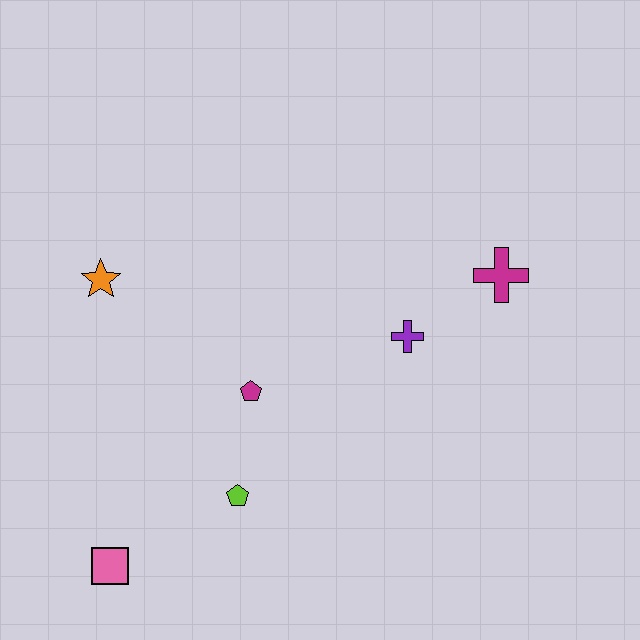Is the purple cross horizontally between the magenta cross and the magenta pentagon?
Yes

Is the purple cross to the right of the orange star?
Yes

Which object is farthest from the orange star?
The magenta cross is farthest from the orange star.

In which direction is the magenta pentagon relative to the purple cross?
The magenta pentagon is to the left of the purple cross.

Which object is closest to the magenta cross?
The purple cross is closest to the magenta cross.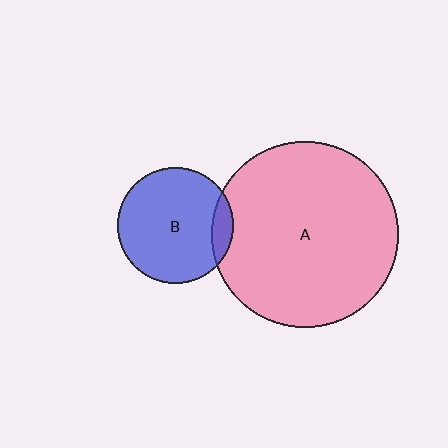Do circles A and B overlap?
Yes.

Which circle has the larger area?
Circle A (pink).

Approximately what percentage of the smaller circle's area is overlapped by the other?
Approximately 10%.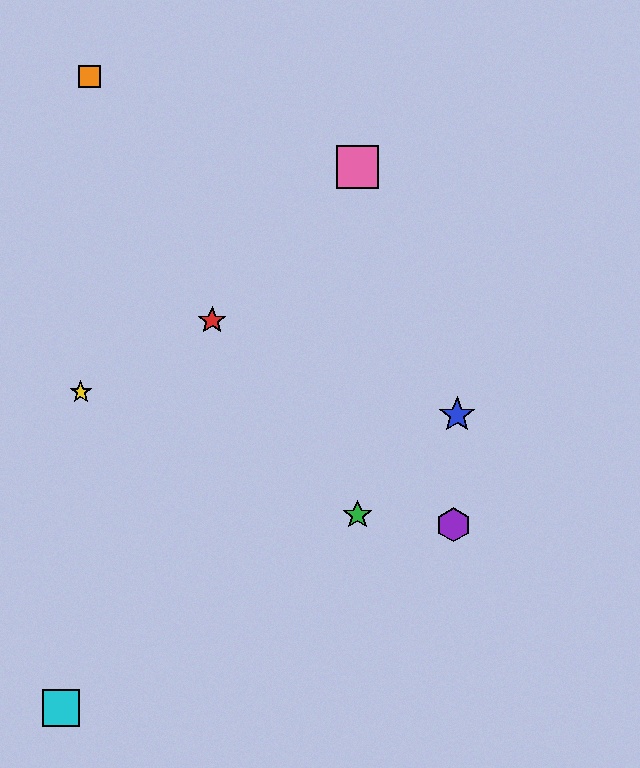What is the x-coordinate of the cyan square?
The cyan square is at x≈61.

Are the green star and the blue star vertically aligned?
No, the green star is at x≈358 and the blue star is at x≈457.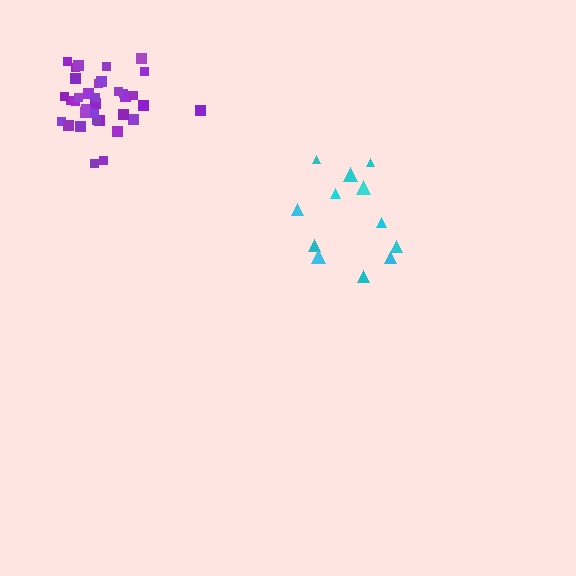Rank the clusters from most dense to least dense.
purple, cyan.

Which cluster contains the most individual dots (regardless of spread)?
Purple (35).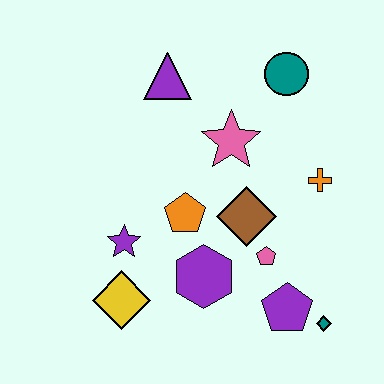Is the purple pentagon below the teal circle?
Yes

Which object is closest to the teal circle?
The pink star is closest to the teal circle.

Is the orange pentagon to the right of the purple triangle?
Yes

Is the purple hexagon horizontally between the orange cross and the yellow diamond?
Yes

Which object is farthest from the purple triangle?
The teal diamond is farthest from the purple triangle.